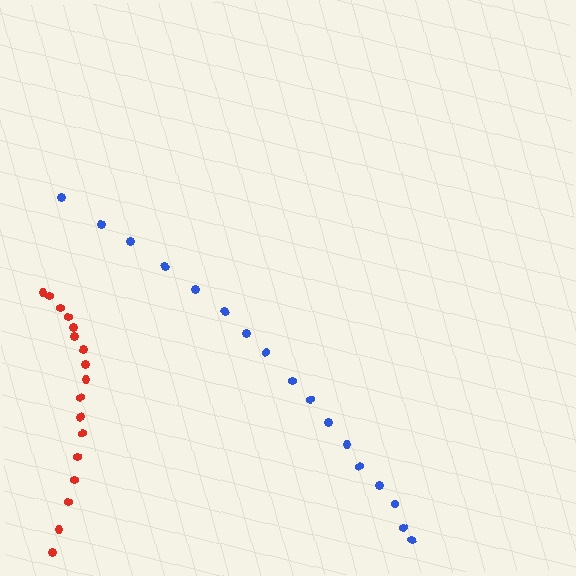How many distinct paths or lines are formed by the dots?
There are 2 distinct paths.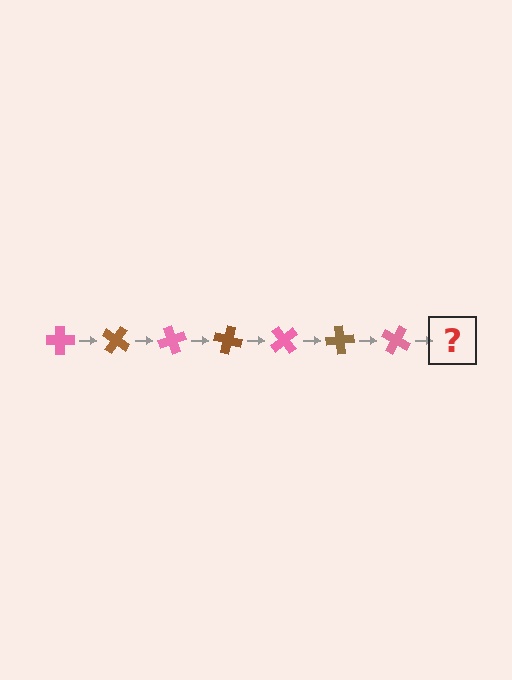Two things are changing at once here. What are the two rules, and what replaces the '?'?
The two rules are that it rotates 35 degrees each step and the color cycles through pink and brown. The '?' should be a brown cross, rotated 245 degrees from the start.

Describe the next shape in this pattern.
It should be a brown cross, rotated 245 degrees from the start.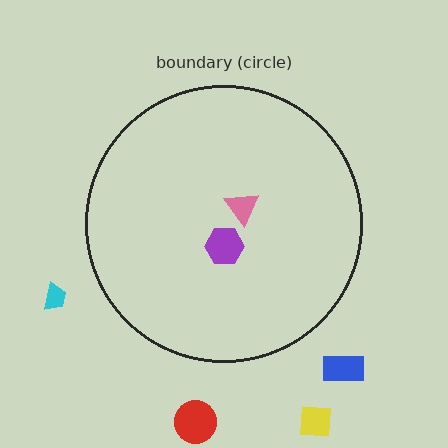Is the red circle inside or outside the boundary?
Outside.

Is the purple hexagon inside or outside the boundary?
Inside.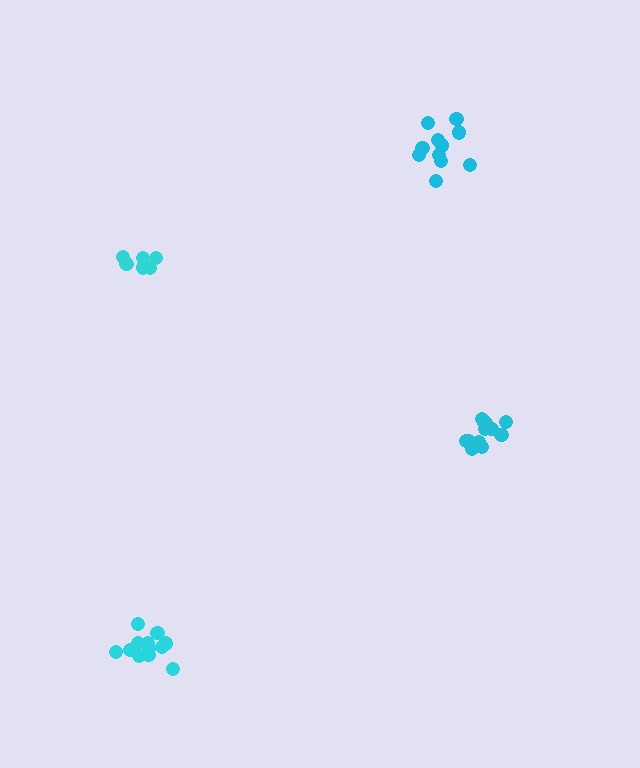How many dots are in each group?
Group 1: 12 dots, Group 2: 7 dots, Group 3: 11 dots, Group 4: 12 dots (42 total).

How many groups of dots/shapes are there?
There are 4 groups.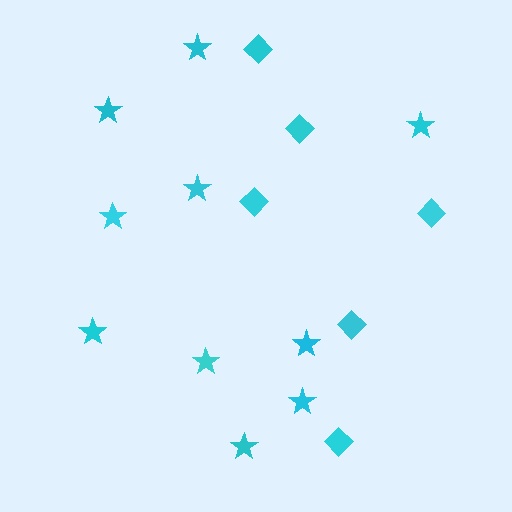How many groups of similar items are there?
There are 2 groups: one group of stars (10) and one group of diamonds (6).